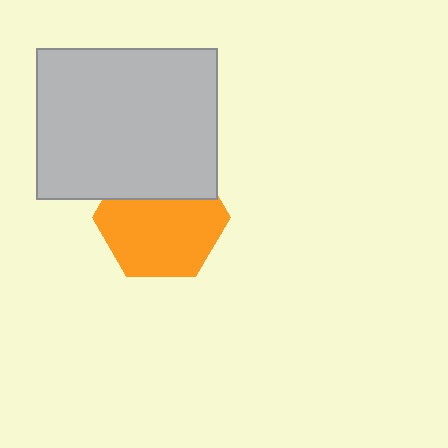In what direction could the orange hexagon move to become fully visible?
The orange hexagon could move down. That would shift it out from behind the light gray rectangle entirely.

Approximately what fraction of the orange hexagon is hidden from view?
Roughly 32% of the orange hexagon is hidden behind the light gray rectangle.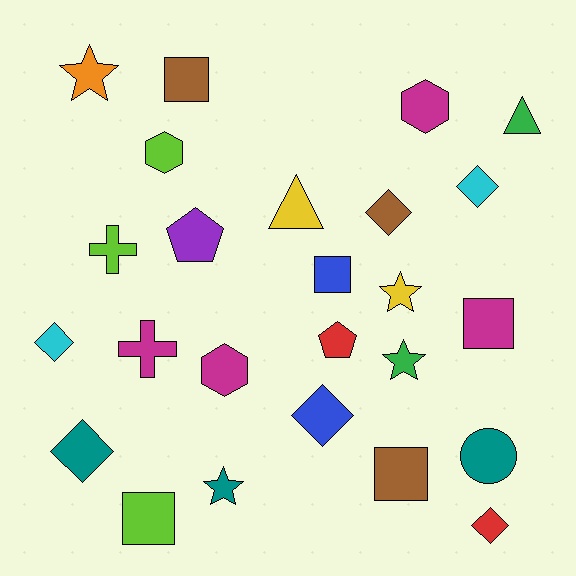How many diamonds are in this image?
There are 6 diamonds.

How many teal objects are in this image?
There are 3 teal objects.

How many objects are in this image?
There are 25 objects.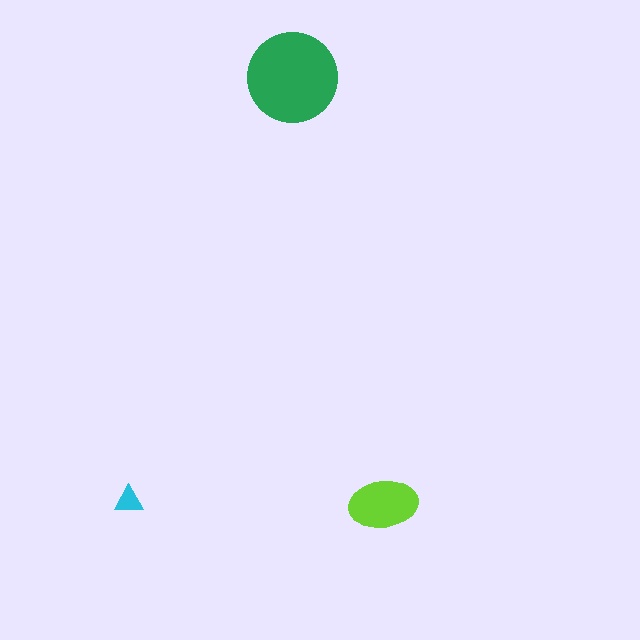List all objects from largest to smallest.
The green circle, the lime ellipse, the cyan triangle.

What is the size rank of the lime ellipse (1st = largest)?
2nd.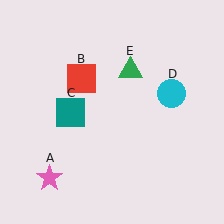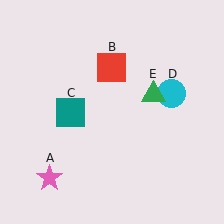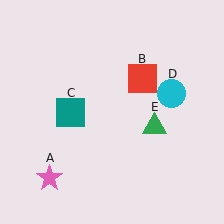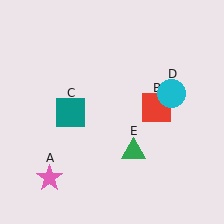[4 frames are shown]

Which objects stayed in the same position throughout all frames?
Pink star (object A) and teal square (object C) and cyan circle (object D) remained stationary.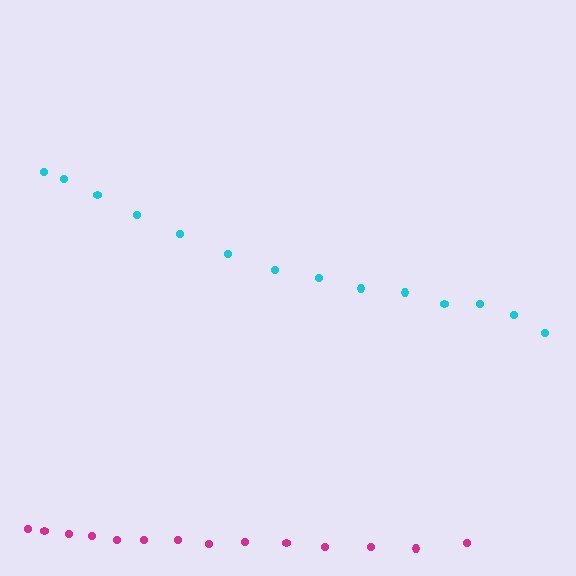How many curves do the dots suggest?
There are 2 distinct paths.